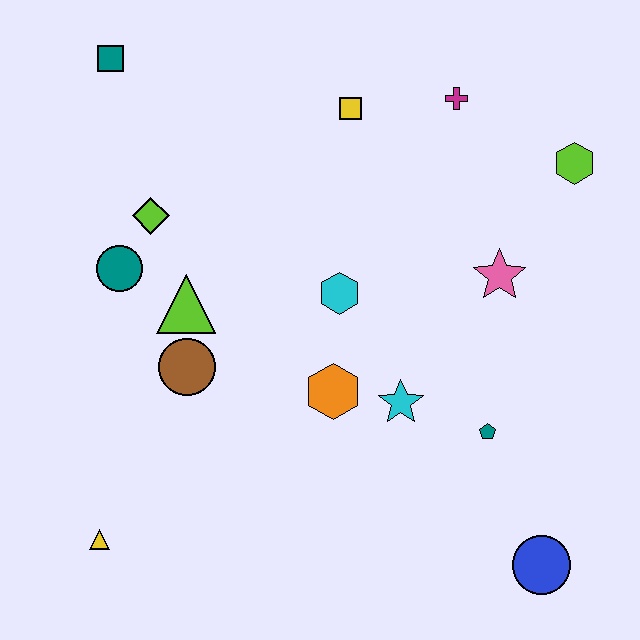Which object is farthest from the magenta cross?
The yellow triangle is farthest from the magenta cross.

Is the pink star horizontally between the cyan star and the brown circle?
No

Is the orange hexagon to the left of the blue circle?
Yes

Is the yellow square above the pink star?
Yes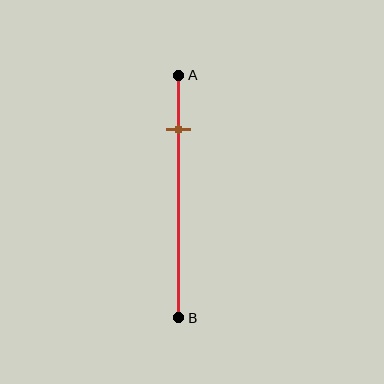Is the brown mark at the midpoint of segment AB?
No, the mark is at about 20% from A, not at the 50% midpoint.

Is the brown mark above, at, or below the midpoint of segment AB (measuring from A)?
The brown mark is above the midpoint of segment AB.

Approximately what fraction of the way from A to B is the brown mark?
The brown mark is approximately 20% of the way from A to B.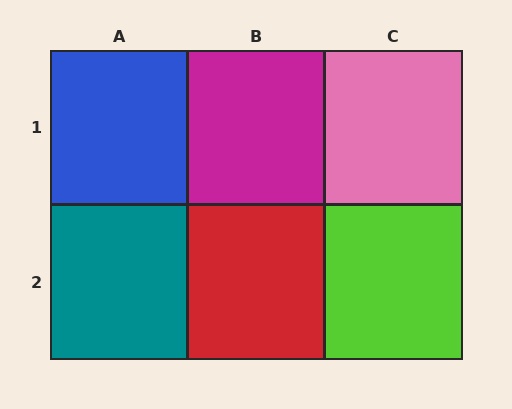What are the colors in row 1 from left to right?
Blue, magenta, pink.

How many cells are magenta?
1 cell is magenta.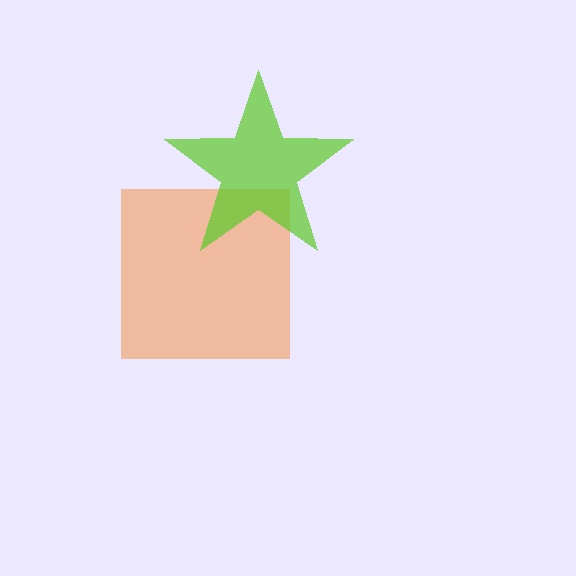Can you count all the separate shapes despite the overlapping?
Yes, there are 2 separate shapes.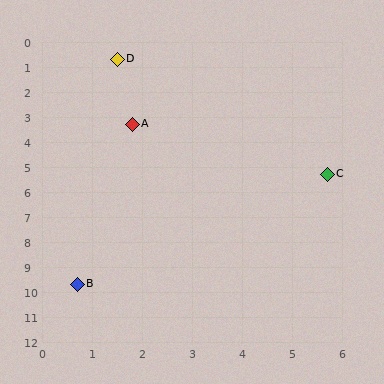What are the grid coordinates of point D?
Point D is at approximately (1.5, 0.7).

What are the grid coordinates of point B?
Point B is at approximately (0.7, 9.7).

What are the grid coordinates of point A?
Point A is at approximately (1.8, 3.3).